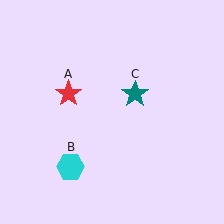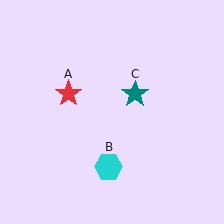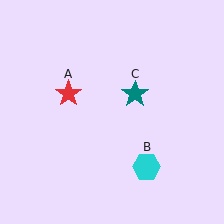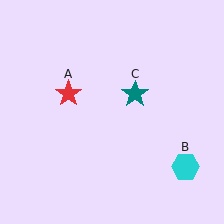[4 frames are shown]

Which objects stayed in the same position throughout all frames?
Red star (object A) and teal star (object C) remained stationary.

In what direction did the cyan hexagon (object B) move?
The cyan hexagon (object B) moved right.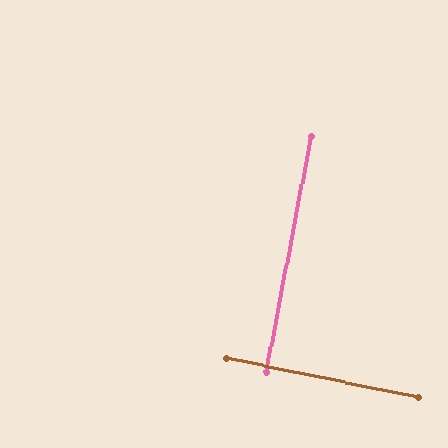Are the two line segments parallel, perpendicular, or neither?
Perpendicular — they meet at approximately 89°.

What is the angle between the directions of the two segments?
Approximately 89 degrees.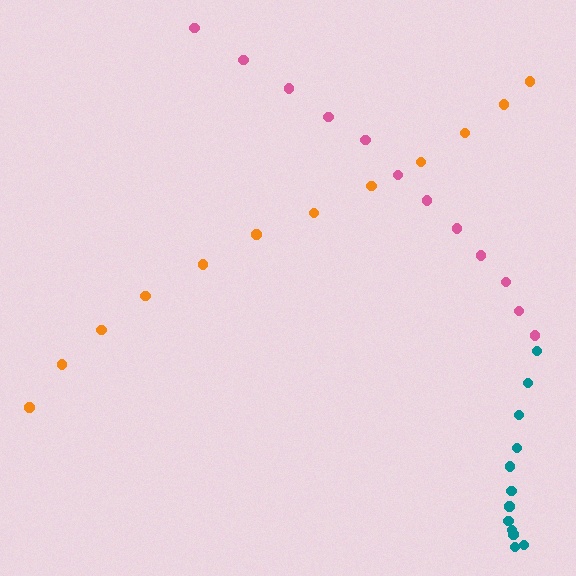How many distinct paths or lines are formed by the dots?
There are 3 distinct paths.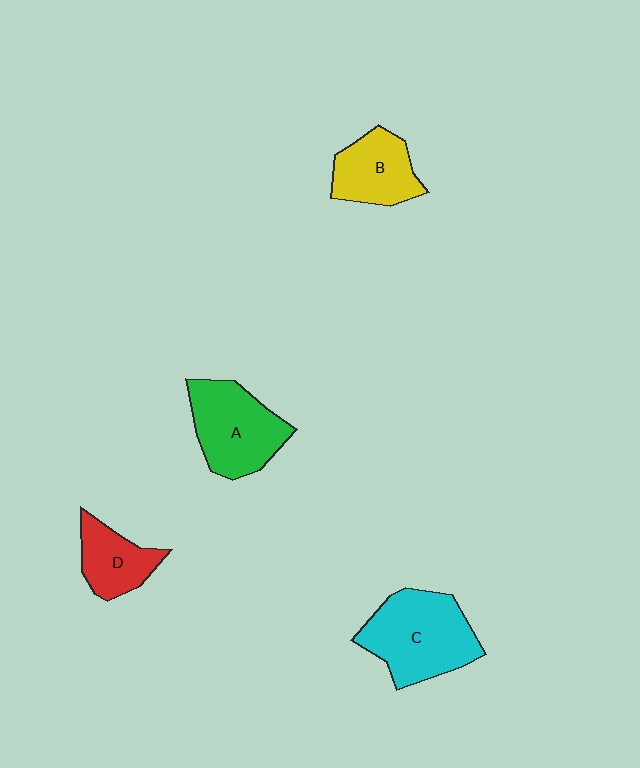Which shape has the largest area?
Shape C (cyan).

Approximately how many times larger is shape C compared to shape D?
Approximately 1.9 times.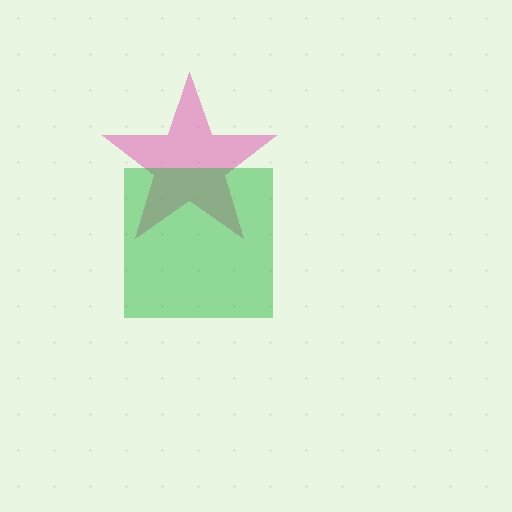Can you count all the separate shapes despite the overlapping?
Yes, there are 2 separate shapes.